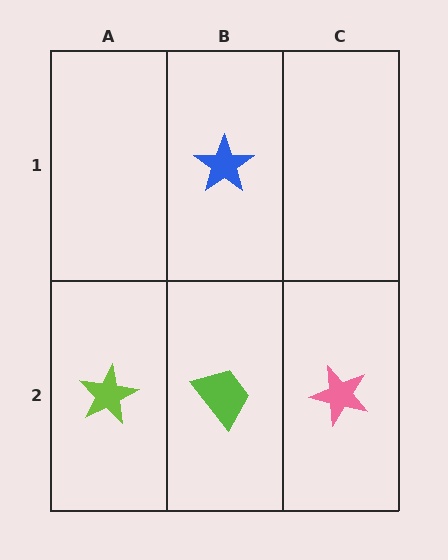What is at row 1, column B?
A blue star.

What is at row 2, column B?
A lime trapezoid.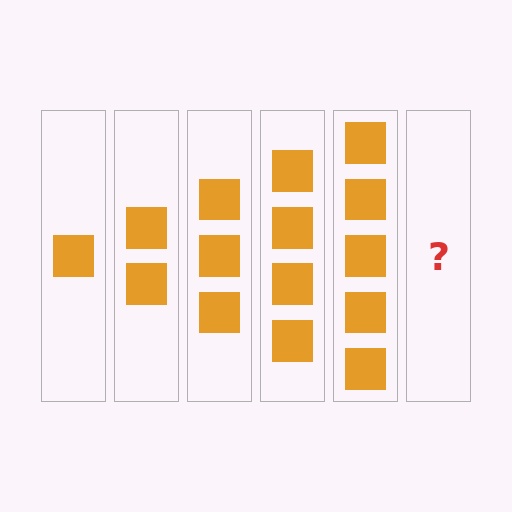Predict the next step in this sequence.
The next step is 6 squares.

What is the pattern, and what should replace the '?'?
The pattern is that each step adds one more square. The '?' should be 6 squares.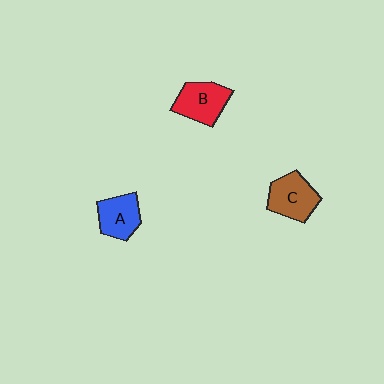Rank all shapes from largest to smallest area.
From largest to smallest: C (brown), B (red), A (blue).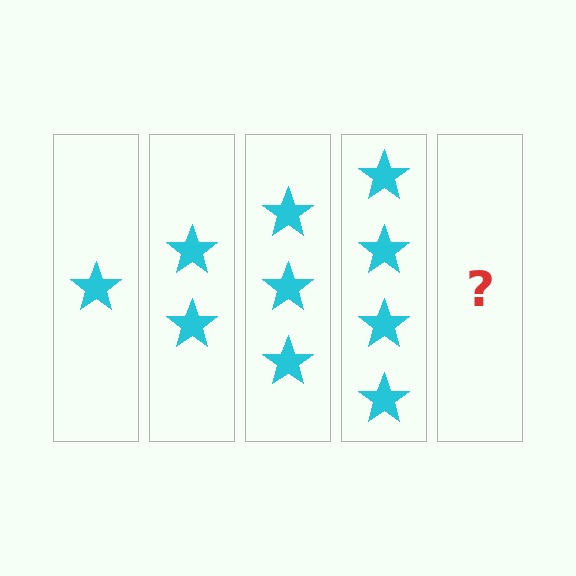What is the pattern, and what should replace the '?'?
The pattern is that each step adds one more star. The '?' should be 5 stars.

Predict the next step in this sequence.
The next step is 5 stars.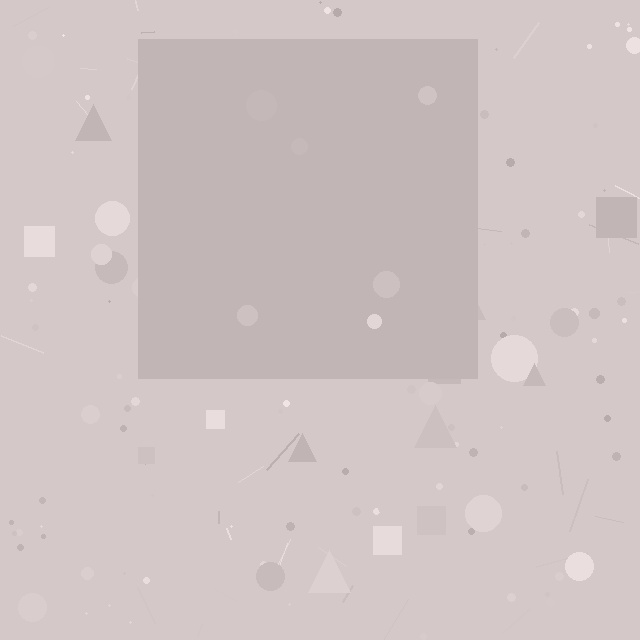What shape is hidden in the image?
A square is hidden in the image.